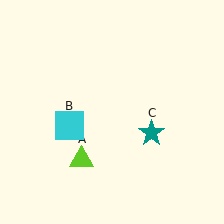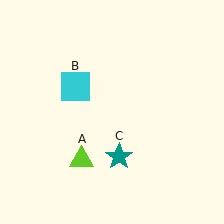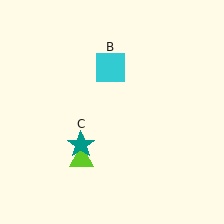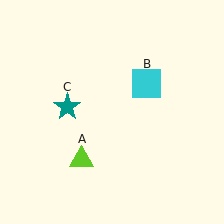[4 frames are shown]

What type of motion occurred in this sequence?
The cyan square (object B), teal star (object C) rotated clockwise around the center of the scene.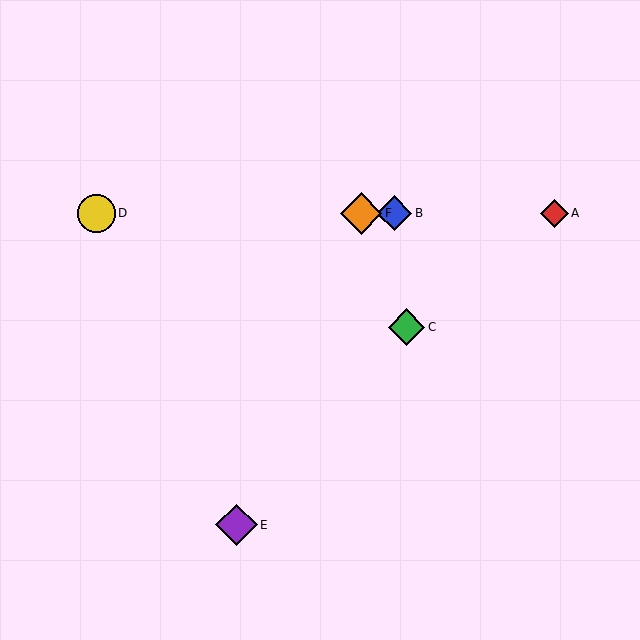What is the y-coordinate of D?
Object D is at y≈213.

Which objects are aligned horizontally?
Objects A, B, D, F are aligned horizontally.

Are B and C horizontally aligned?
No, B is at y≈213 and C is at y≈327.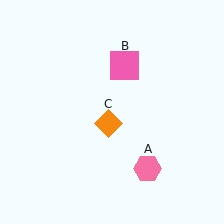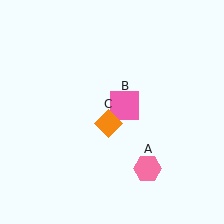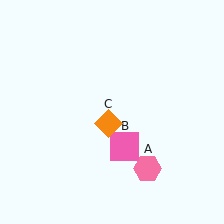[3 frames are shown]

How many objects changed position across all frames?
1 object changed position: pink square (object B).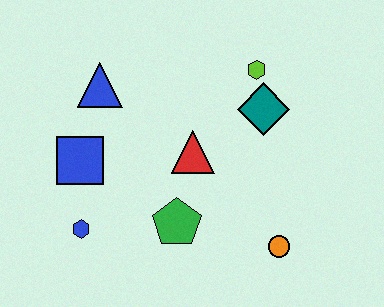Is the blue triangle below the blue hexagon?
No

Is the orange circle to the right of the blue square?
Yes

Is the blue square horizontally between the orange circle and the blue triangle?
No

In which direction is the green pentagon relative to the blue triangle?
The green pentagon is below the blue triangle.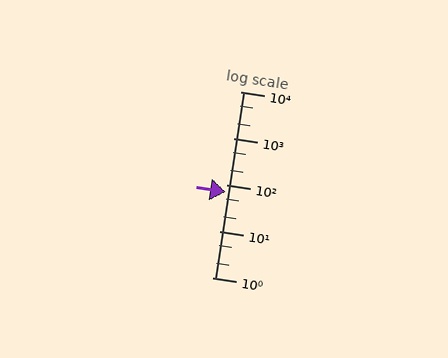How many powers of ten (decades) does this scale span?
The scale spans 4 decades, from 1 to 10000.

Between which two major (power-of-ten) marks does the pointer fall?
The pointer is between 10 and 100.